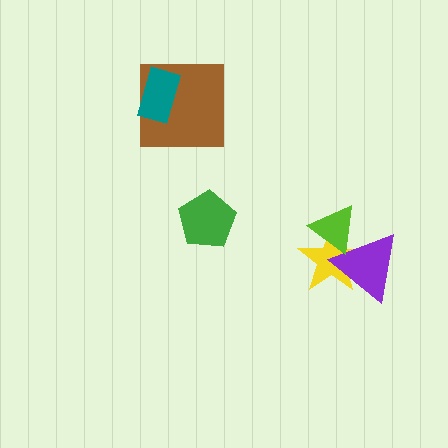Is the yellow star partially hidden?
Yes, it is partially covered by another shape.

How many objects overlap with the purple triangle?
2 objects overlap with the purple triangle.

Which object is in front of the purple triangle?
The lime triangle is in front of the purple triangle.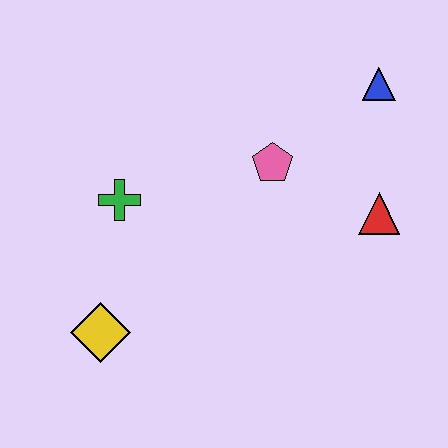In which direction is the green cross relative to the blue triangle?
The green cross is to the left of the blue triangle.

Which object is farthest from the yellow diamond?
The blue triangle is farthest from the yellow diamond.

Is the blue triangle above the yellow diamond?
Yes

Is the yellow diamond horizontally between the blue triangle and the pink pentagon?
No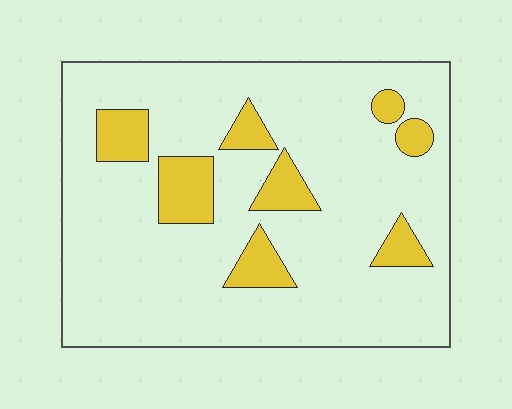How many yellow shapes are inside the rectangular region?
8.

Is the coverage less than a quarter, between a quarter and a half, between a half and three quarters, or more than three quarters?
Less than a quarter.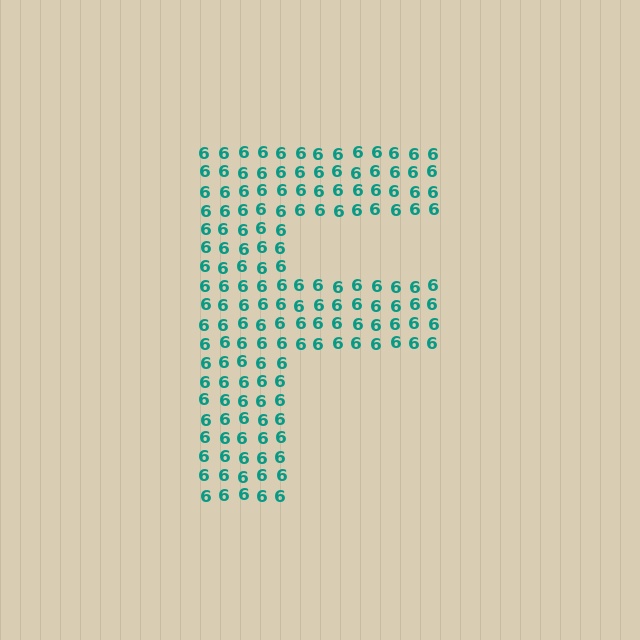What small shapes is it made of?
It is made of small digit 6's.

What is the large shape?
The large shape is the letter F.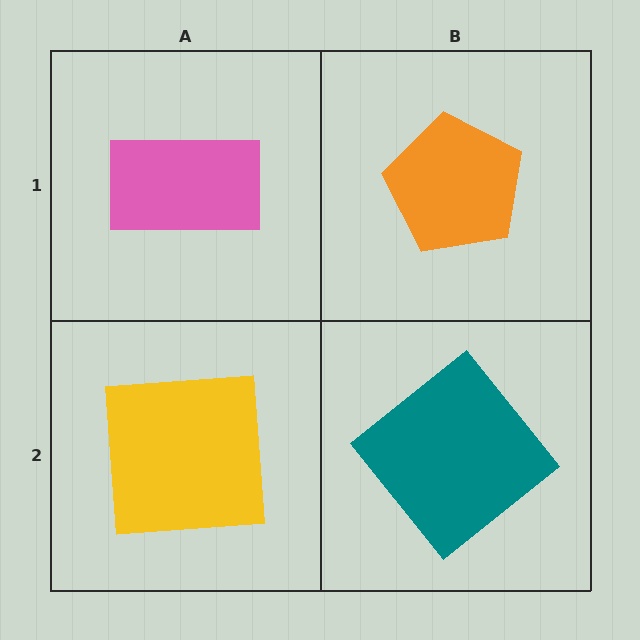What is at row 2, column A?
A yellow square.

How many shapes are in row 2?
2 shapes.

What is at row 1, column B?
An orange pentagon.